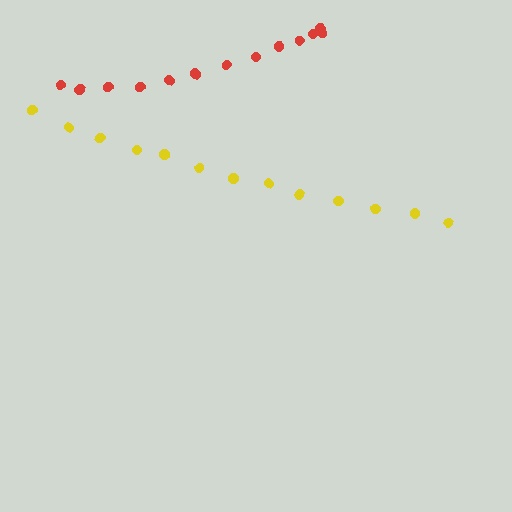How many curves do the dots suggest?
There are 2 distinct paths.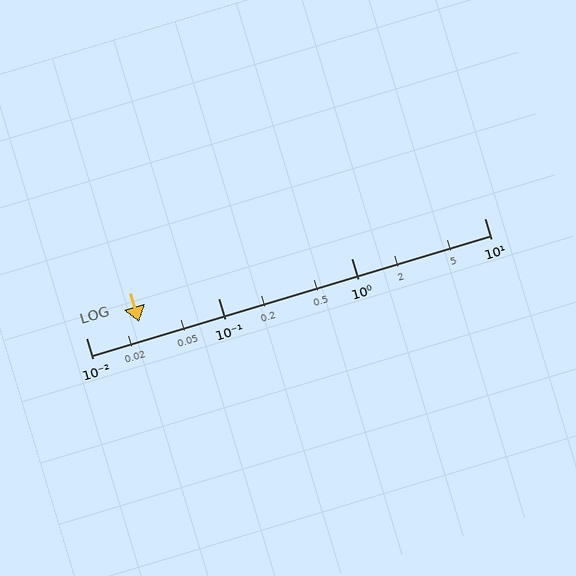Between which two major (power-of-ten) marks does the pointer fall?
The pointer is between 0.01 and 0.1.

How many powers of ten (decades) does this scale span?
The scale spans 3 decades, from 0.01 to 10.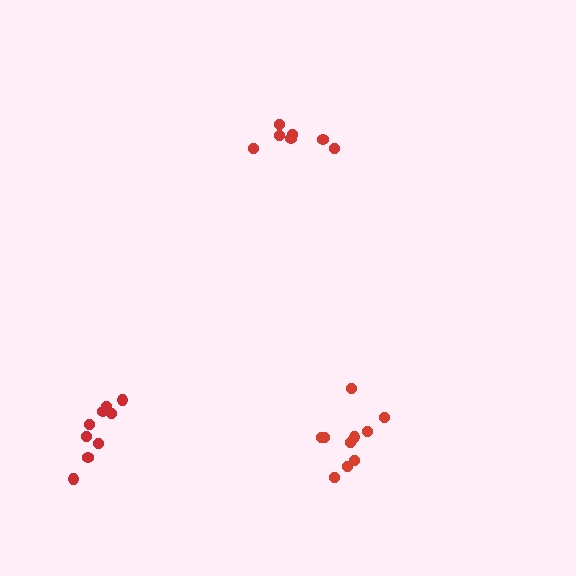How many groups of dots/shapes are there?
There are 3 groups.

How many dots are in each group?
Group 1: 9 dots, Group 2: 7 dots, Group 3: 10 dots (26 total).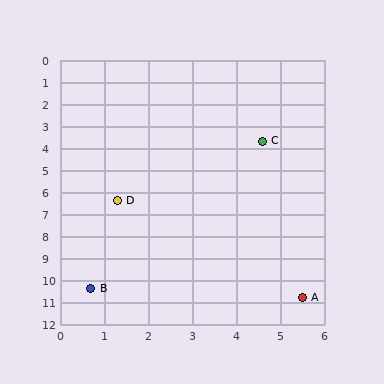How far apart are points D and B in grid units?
Points D and B are about 4.0 grid units apart.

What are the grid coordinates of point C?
Point C is at approximately (4.6, 3.7).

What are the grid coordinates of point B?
Point B is at approximately (0.7, 10.4).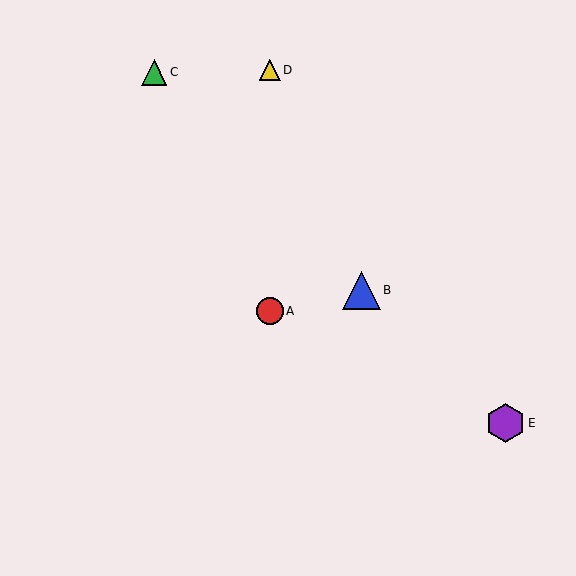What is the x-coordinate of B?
Object B is at x≈361.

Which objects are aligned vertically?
Objects A, D are aligned vertically.